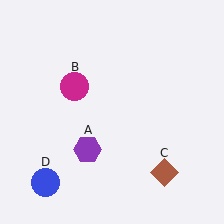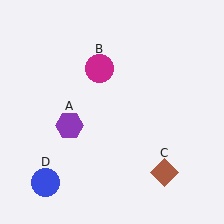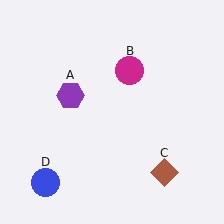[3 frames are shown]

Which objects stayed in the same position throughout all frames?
Brown diamond (object C) and blue circle (object D) remained stationary.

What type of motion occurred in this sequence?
The purple hexagon (object A), magenta circle (object B) rotated clockwise around the center of the scene.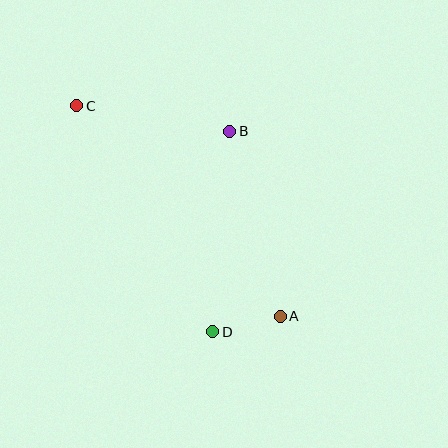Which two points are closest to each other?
Points A and D are closest to each other.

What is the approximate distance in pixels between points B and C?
The distance between B and C is approximately 155 pixels.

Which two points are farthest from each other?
Points A and C are farthest from each other.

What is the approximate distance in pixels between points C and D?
The distance between C and D is approximately 264 pixels.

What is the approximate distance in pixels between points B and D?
The distance between B and D is approximately 201 pixels.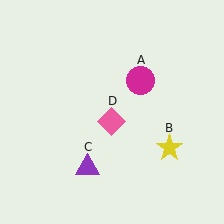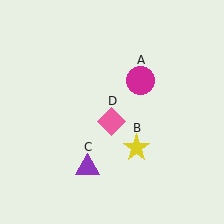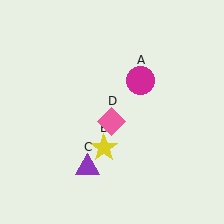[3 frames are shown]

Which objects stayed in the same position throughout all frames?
Magenta circle (object A) and purple triangle (object C) and pink diamond (object D) remained stationary.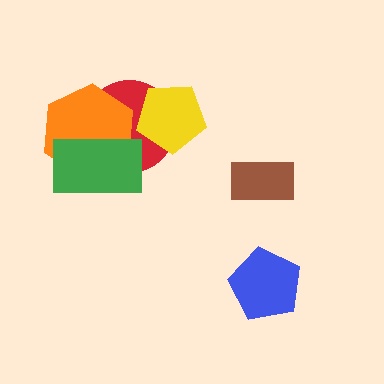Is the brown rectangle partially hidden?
No, no other shape covers it.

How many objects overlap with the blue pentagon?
0 objects overlap with the blue pentagon.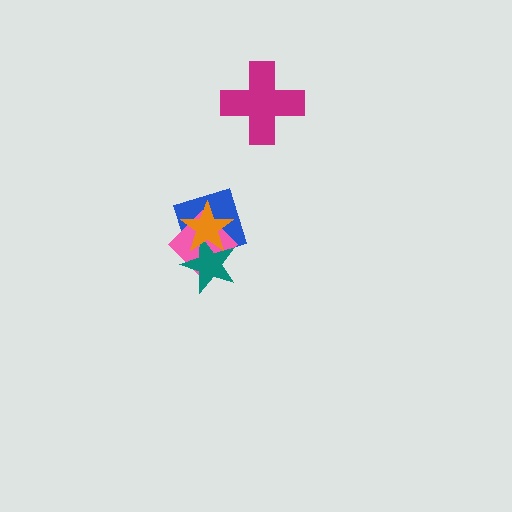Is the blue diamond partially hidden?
Yes, it is partially covered by another shape.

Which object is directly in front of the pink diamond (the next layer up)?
The teal star is directly in front of the pink diamond.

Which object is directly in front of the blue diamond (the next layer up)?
The pink diamond is directly in front of the blue diamond.